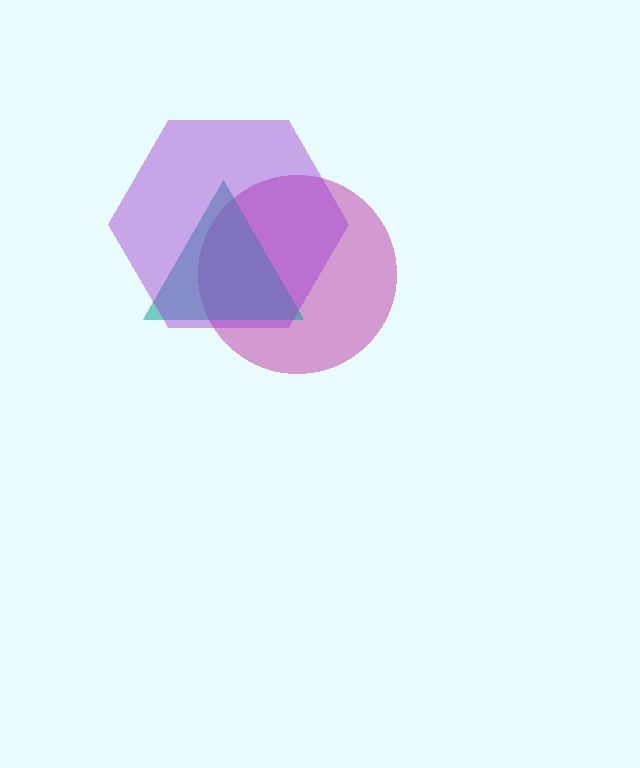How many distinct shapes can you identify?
There are 3 distinct shapes: a magenta circle, a teal triangle, a purple hexagon.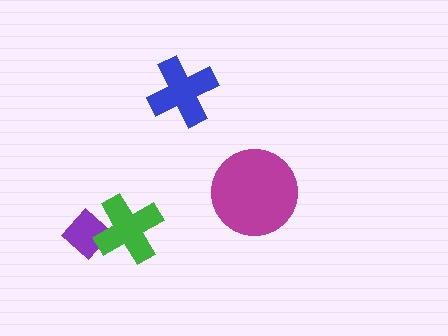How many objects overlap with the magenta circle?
0 objects overlap with the magenta circle.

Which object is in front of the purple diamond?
The green cross is in front of the purple diamond.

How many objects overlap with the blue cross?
0 objects overlap with the blue cross.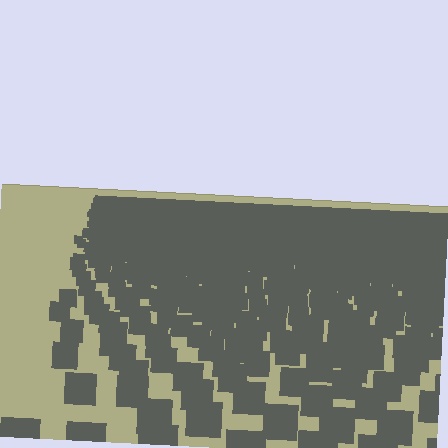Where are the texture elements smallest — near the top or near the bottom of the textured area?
Near the top.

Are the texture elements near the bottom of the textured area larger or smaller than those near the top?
Larger. Near the bottom, elements are closer to the viewer and appear at a bigger on-screen size.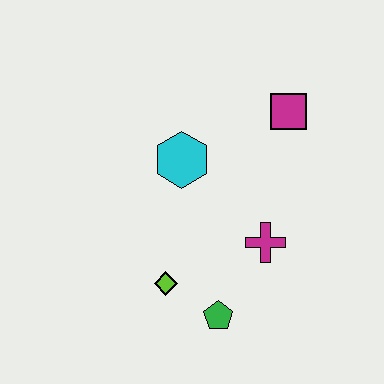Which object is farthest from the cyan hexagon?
The green pentagon is farthest from the cyan hexagon.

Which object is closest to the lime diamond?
The green pentagon is closest to the lime diamond.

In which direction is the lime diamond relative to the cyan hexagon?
The lime diamond is below the cyan hexagon.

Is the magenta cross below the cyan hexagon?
Yes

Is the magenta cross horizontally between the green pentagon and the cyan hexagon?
No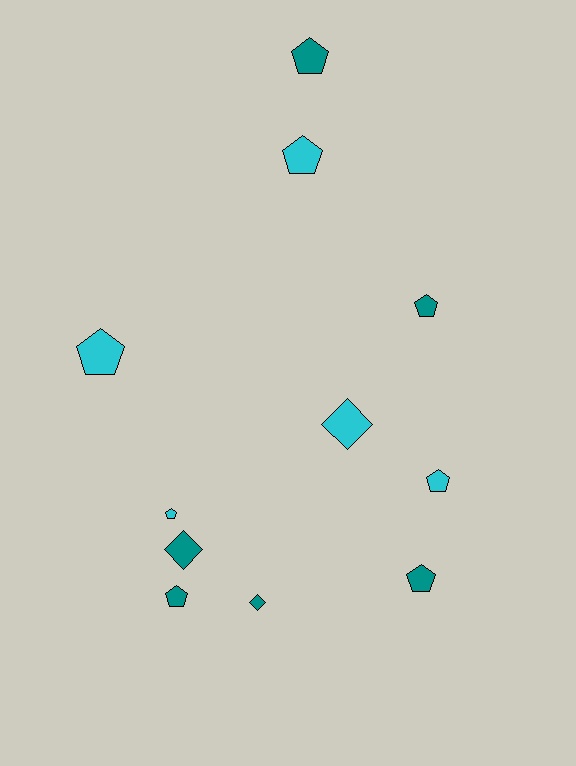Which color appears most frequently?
Teal, with 6 objects.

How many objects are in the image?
There are 11 objects.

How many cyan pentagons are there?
There are 4 cyan pentagons.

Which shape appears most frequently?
Pentagon, with 8 objects.